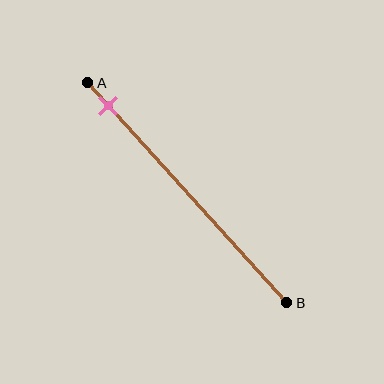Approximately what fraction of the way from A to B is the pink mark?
The pink mark is approximately 10% of the way from A to B.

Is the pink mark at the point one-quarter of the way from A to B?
No, the mark is at about 10% from A, not at the 25% one-quarter point.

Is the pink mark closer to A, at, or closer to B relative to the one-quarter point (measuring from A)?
The pink mark is closer to point A than the one-quarter point of segment AB.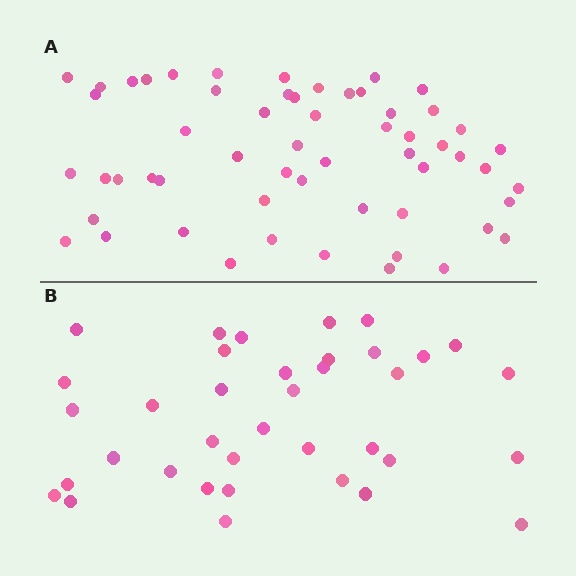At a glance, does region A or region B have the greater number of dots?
Region A (the top region) has more dots.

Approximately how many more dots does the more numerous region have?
Region A has approximately 20 more dots than region B.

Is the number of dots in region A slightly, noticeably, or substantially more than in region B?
Region A has substantially more. The ratio is roughly 1.5 to 1.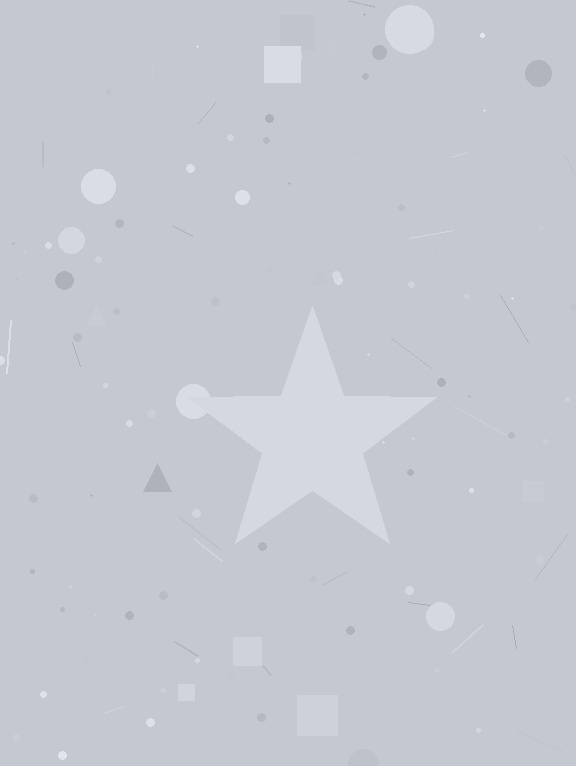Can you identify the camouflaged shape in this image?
The camouflaged shape is a star.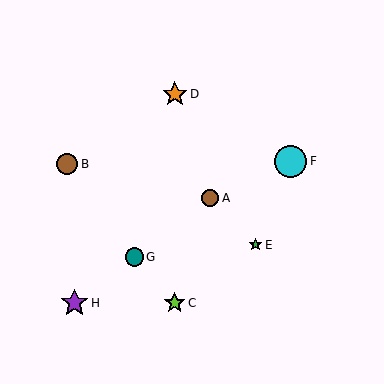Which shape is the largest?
The cyan circle (labeled F) is the largest.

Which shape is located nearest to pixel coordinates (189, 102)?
The orange star (labeled D) at (175, 94) is nearest to that location.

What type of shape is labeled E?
Shape E is a green star.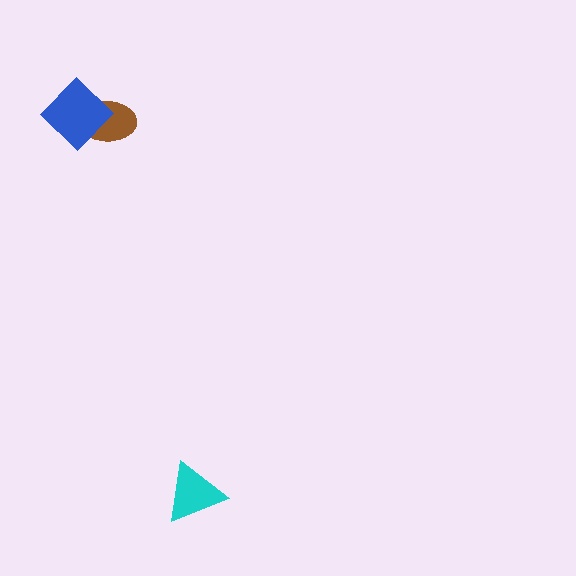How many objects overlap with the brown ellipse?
1 object overlaps with the brown ellipse.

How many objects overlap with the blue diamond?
1 object overlaps with the blue diamond.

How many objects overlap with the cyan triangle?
0 objects overlap with the cyan triangle.